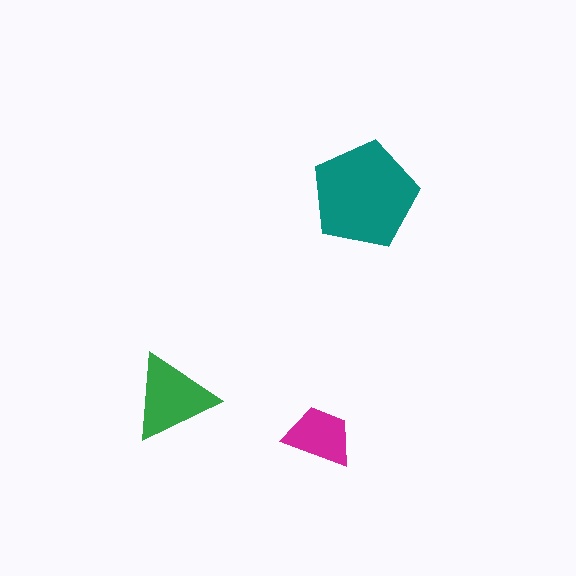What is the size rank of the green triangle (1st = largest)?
2nd.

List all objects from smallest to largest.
The magenta trapezoid, the green triangle, the teal pentagon.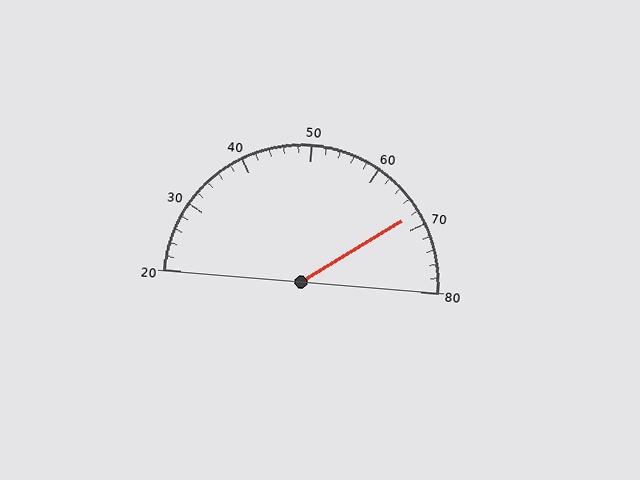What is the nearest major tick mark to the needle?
The nearest major tick mark is 70.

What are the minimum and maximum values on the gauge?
The gauge ranges from 20 to 80.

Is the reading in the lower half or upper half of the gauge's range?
The reading is in the upper half of the range (20 to 80).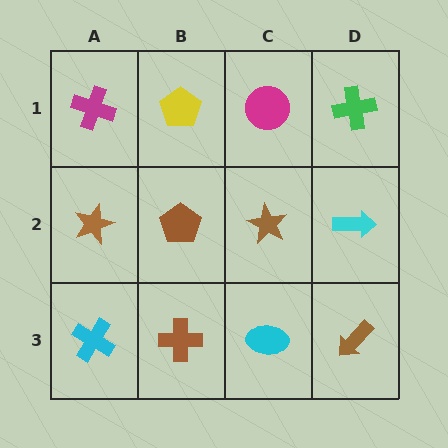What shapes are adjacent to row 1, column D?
A cyan arrow (row 2, column D), a magenta circle (row 1, column C).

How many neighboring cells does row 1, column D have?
2.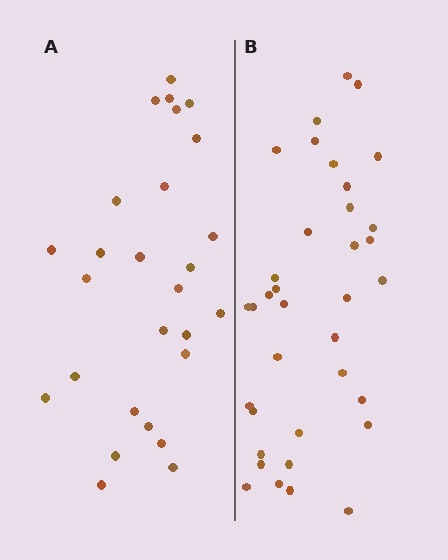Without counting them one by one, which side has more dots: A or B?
Region B (the right region) has more dots.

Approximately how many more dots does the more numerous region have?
Region B has roughly 8 or so more dots than region A.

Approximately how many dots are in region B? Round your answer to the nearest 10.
About 40 dots. (The exact count is 36, which rounds to 40.)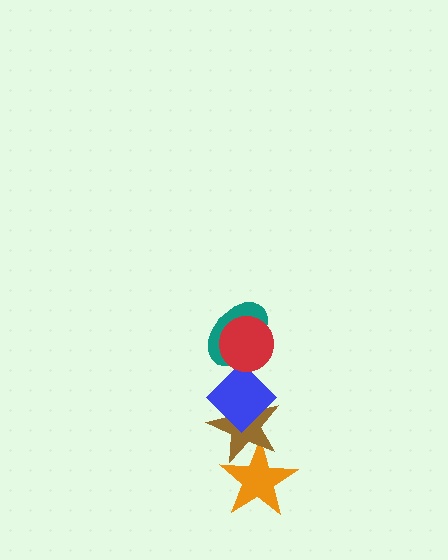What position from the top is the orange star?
The orange star is 5th from the top.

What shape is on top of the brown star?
The blue diamond is on top of the brown star.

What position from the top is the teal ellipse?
The teal ellipse is 2nd from the top.